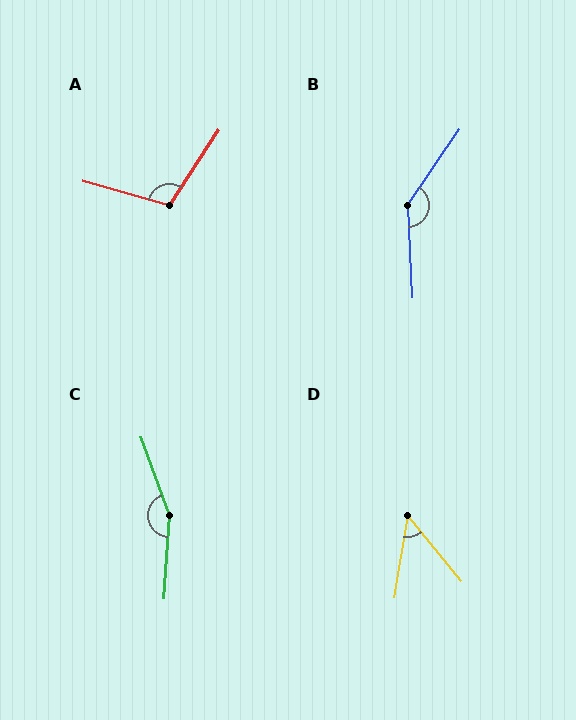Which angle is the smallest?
D, at approximately 48 degrees.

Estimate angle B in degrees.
Approximately 143 degrees.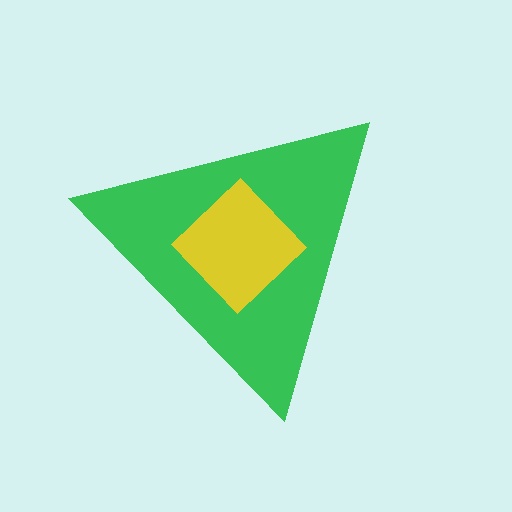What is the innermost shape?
The yellow diamond.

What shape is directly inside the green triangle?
The yellow diamond.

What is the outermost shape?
The green triangle.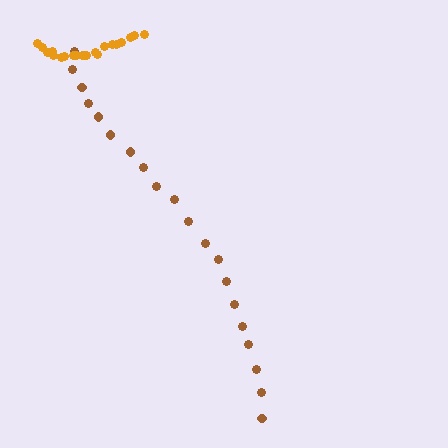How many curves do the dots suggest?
There are 2 distinct paths.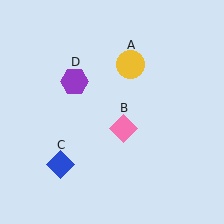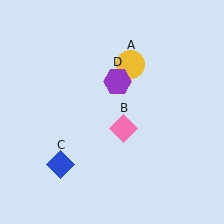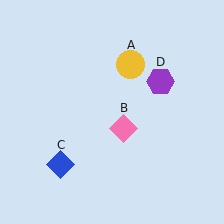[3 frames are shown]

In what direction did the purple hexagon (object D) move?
The purple hexagon (object D) moved right.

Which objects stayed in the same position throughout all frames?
Yellow circle (object A) and pink diamond (object B) and blue diamond (object C) remained stationary.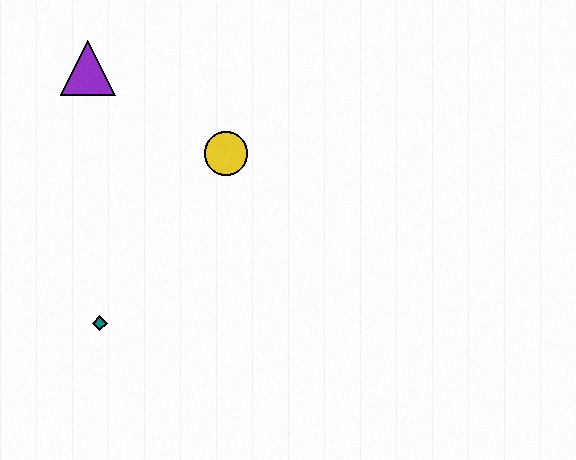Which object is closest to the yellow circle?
The purple triangle is closest to the yellow circle.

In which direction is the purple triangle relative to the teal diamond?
The purple triangle is above the teal diamond.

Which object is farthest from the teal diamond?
The purple triangle is farthest from the teal diamond.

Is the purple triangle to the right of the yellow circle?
No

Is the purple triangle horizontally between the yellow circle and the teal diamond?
No